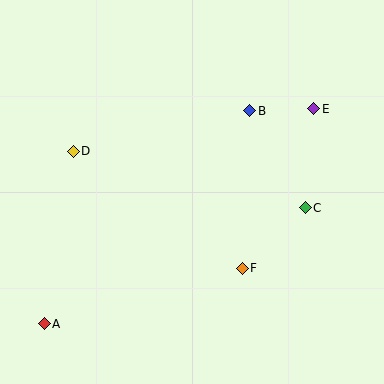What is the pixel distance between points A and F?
The distance between A and F is 205 pixels.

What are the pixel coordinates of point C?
Point C is at (305, 208).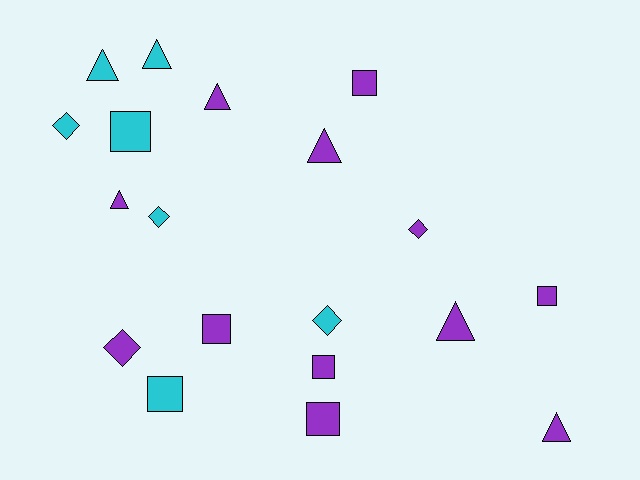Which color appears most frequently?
Purple, with 12 objects.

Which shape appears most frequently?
Square, with 7 objects.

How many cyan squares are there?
There are 2 cyan squares.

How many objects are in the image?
There are 19 objects.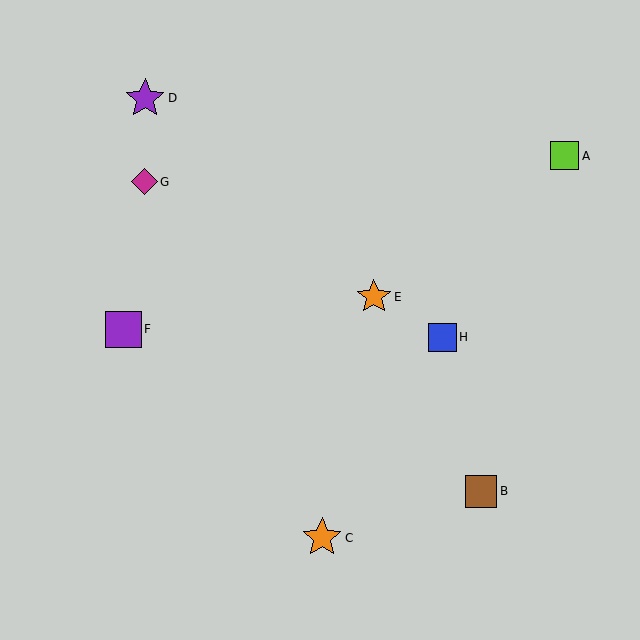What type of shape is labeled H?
Shape H is a blue square.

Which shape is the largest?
The purple star (labeled D) is the largest.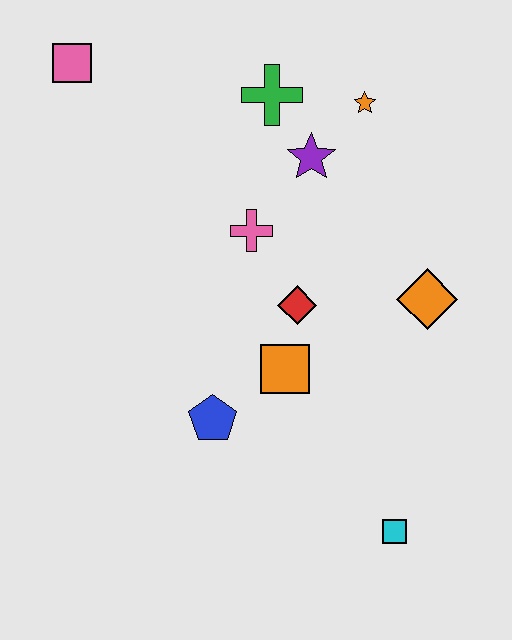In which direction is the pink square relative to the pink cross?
The pink square is to the left of the pink cross.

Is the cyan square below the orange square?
Yes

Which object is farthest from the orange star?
The cyan square is farthest from the orange star.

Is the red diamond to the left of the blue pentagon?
No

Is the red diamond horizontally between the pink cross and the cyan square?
Yes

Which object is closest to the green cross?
The purple star is closest to the green cross.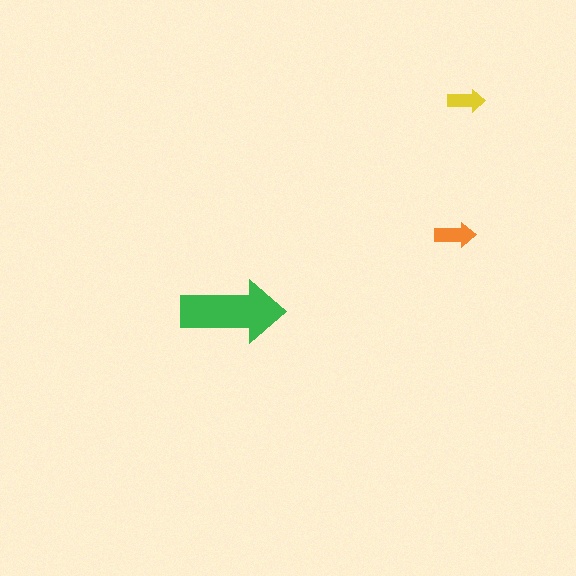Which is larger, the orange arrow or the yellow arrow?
The orange one.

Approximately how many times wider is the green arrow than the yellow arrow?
About 3 times wider.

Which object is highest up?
The yellow arrow is topmost.